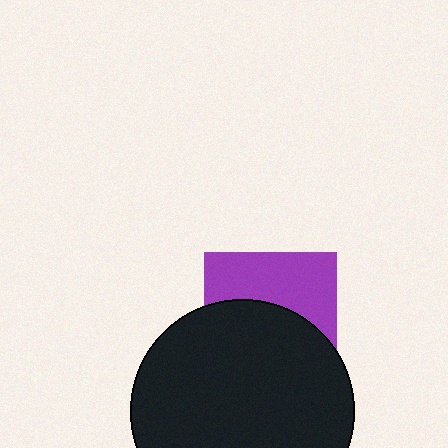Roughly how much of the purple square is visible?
A small part of it is visible (roughly 44%).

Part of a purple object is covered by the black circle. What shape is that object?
It is a square.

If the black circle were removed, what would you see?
You would see the complete purple square.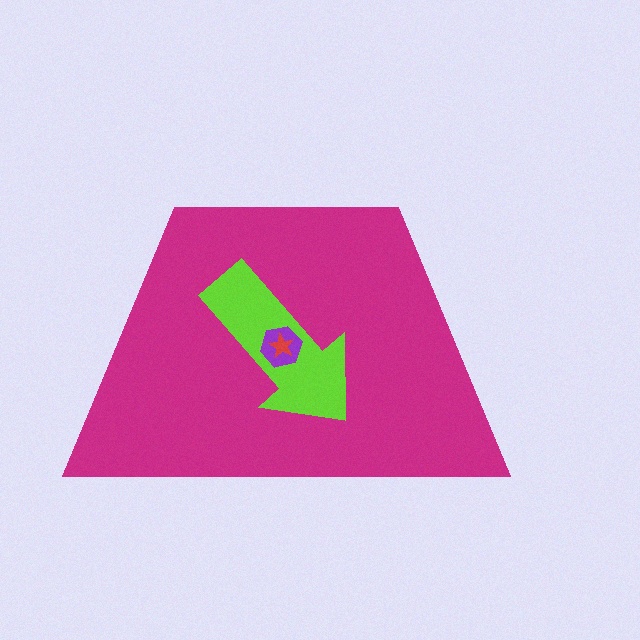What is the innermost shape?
The red star.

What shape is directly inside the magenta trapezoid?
The lime arrow.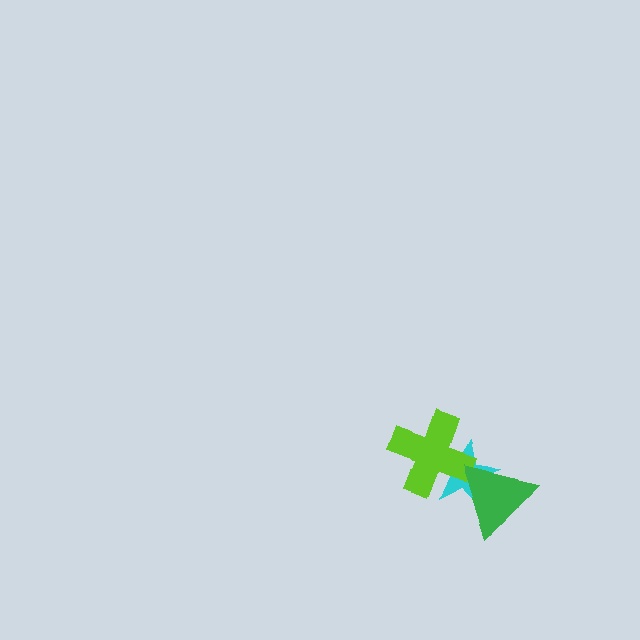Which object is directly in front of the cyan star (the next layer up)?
The lime cross is directly in front of the cyan star.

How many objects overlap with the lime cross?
2 objects overlap with the lime cross.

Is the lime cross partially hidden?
Yes, it is partially covered by another shape.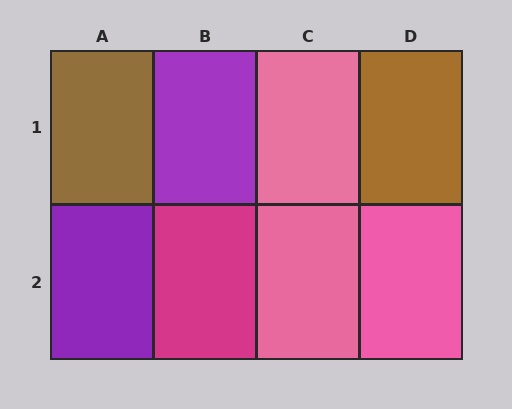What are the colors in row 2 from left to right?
Purple, magenta, pink, pink.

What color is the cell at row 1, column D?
Brown.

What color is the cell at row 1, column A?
Brown.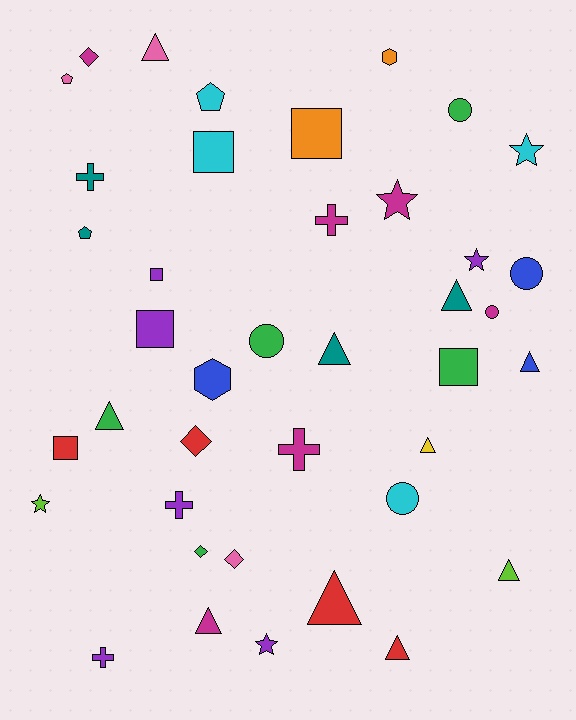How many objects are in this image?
There are 40 objects.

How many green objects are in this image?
There are 5 green objects.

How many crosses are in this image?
There are 5 crosses.